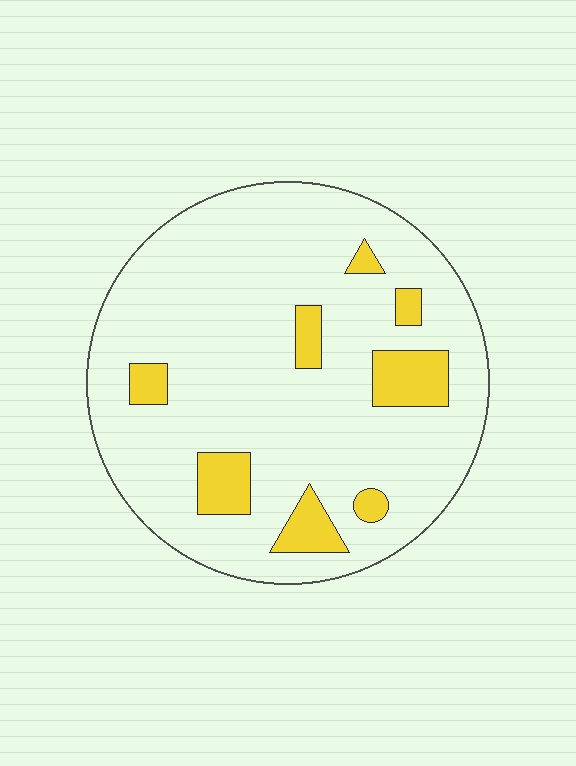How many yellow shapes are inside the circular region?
8.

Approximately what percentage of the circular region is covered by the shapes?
Approximately 15%.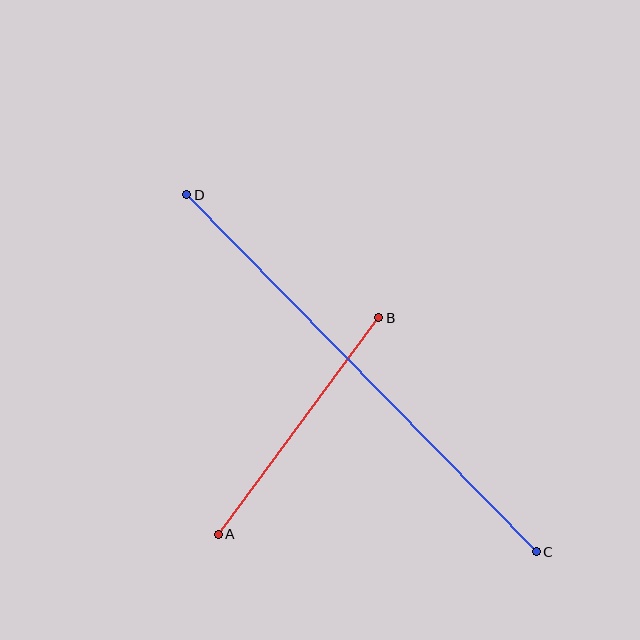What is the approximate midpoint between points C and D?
The midpoint is at approximately (361, 373) pixels.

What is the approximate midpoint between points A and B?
The midpoint is at approximately (299, 426) pixels.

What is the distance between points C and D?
The distance is approximately 499 pixels.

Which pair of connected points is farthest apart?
Points C and D are farthest apart.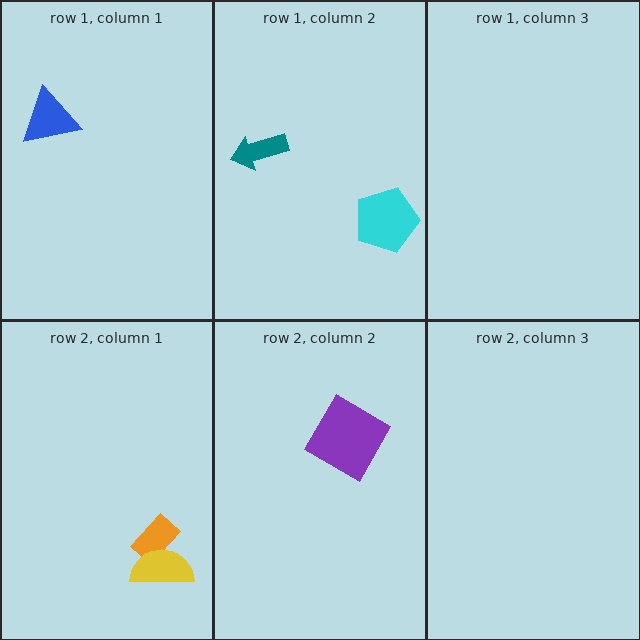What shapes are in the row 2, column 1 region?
The orange rectangle, the yellow semicircle.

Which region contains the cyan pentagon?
The row 1, column 2 region.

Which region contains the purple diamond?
The row 2, column 2 region.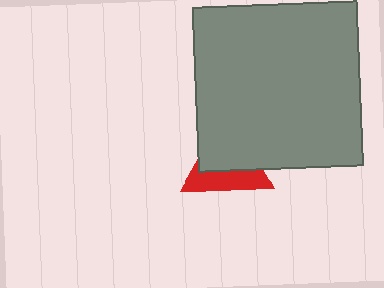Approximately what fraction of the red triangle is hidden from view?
Roughly 60% of the red triangle is hidden behind the gray square.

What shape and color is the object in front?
The object in front is a gray square.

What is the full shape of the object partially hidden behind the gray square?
The partially hidden object is a red triangle.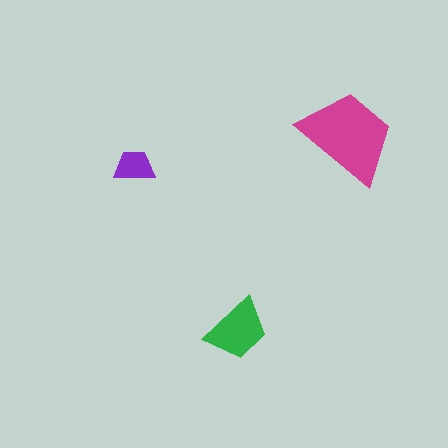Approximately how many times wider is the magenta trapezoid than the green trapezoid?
About 1.5 times wider.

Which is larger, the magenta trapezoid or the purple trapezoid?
The magenta one.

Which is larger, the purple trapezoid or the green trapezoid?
The green one.